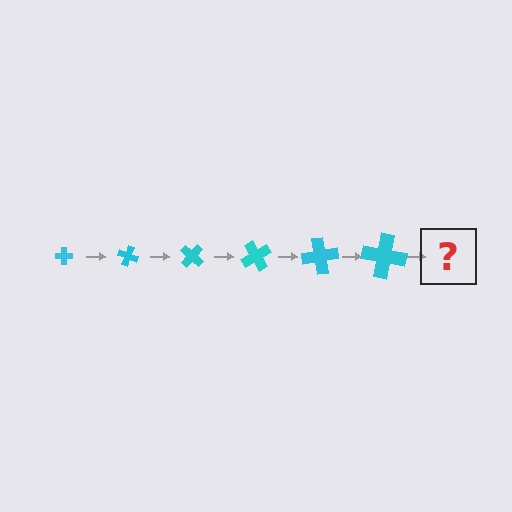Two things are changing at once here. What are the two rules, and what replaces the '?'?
The two rules are that the cross grows larger each step and it rotates 20 degrees each step. The '?' should be a cross, larger than the previous one and rotated 120 degrees from the start.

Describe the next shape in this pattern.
It should be a cross, larger than the previous one and rotated 120 degrees from the start.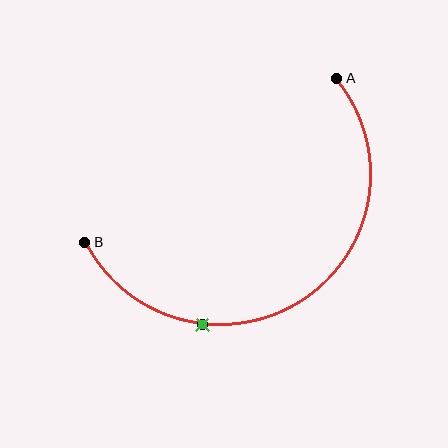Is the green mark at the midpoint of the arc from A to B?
No. The green mark lies on the arc but is closer to endpoint B. The arc midpoint would be at the point on the curve equidistant along the arc from both A and B.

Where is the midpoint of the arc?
The arc midpoint is the point on the curve farthest from the straight line joining A and B. It sits below that line.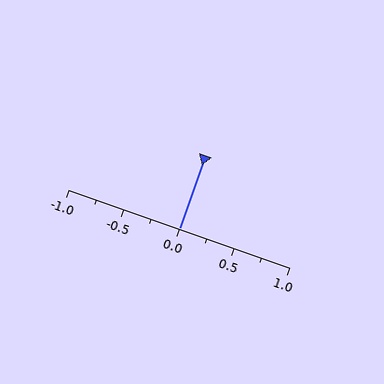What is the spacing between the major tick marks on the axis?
The major ticks are spaced 0.5 apart.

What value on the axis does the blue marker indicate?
The marker indicates approximately 0.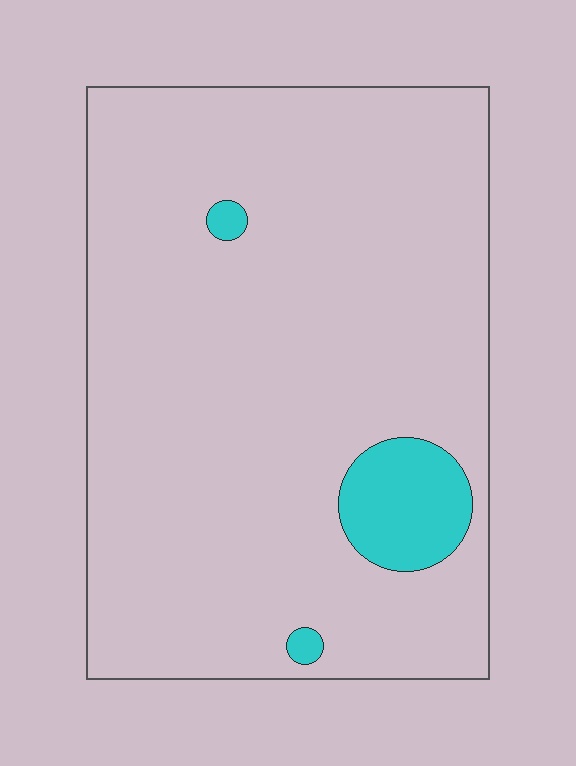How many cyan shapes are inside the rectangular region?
3.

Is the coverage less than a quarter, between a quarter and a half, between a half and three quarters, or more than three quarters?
Less than a quarter.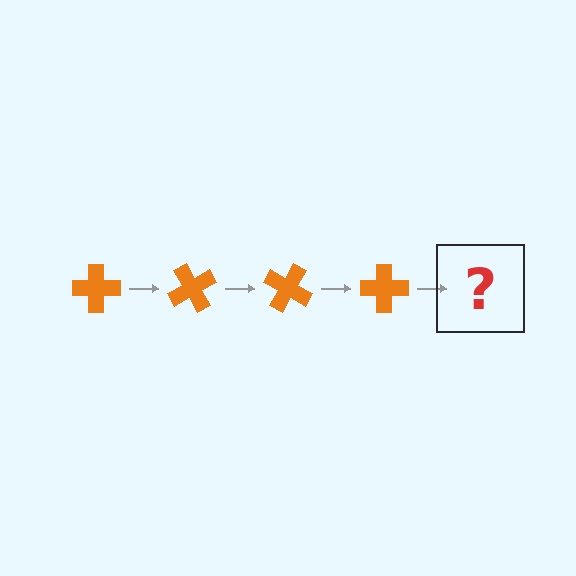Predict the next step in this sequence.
The next step is an orange cross rotated 240 degrees.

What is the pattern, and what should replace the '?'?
The pattern is that the cross rotates 60 degrees each step. The '?' should be an orange cross rotated 240 degrees.